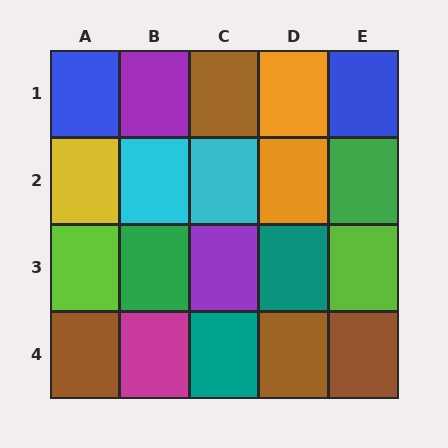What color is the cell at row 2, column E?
Green.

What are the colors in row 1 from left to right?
Blue, purple, brown, orange, blue.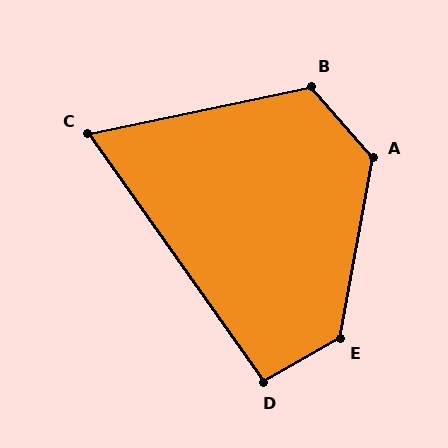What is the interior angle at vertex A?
Approximately 129 degrees (obtuse).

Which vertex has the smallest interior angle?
C, at approximately 67 degrees.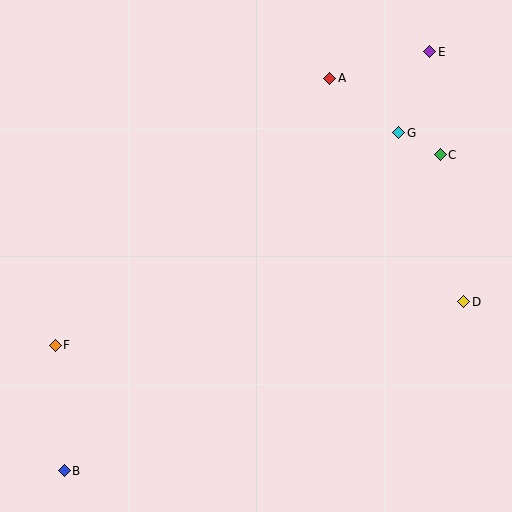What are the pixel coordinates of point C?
Point C is at (440, 155).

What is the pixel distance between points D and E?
The distance between D and E is 253 pixels.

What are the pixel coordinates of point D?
Point D is at (464, 302).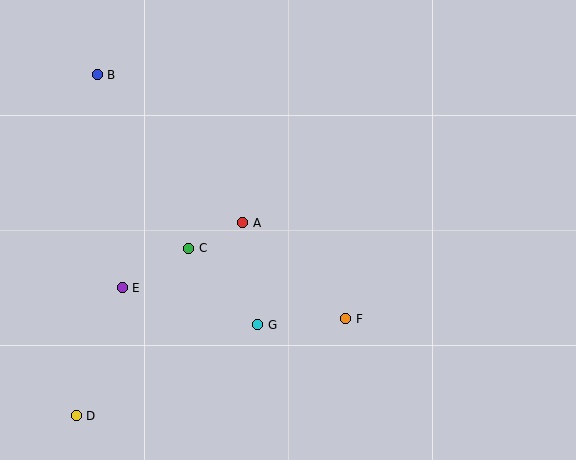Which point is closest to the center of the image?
Point A at (243, 223) is closest to the center.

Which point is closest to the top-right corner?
Point F is closest to the top-right corner.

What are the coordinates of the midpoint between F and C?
The midpoint between F and C is at (267, 284).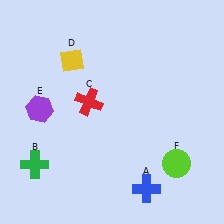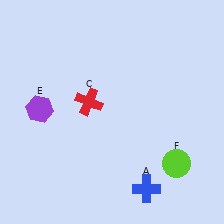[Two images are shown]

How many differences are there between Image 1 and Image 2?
There are 2 differences between the two images.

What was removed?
The yellow diamond (D), the green cross (B) were removed in Image 2.